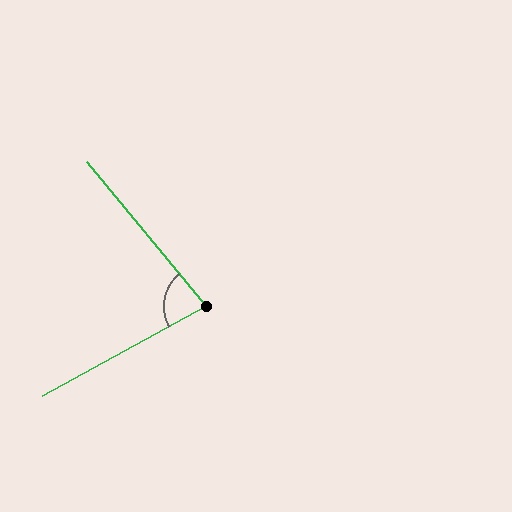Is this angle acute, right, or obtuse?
It is acute.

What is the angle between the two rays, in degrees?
Approximately 79 degrees.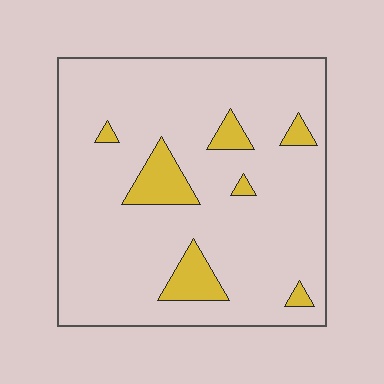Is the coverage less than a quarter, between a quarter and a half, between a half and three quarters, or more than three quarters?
Less than a quarter.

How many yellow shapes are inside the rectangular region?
7.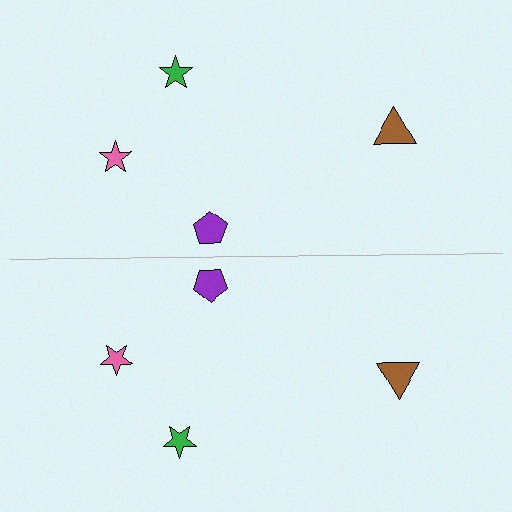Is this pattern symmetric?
Yes, this pattern has bilateral (reflection) symmetry.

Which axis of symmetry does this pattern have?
The pattern has a horizontal axis of symmetry running through the center of the image.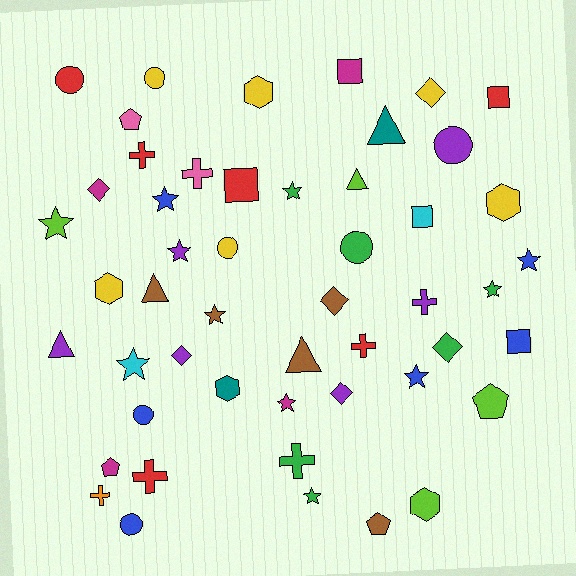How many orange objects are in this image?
There is 1 orange object.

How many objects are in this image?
There are 50 objects.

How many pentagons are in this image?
There are 4 pentagons.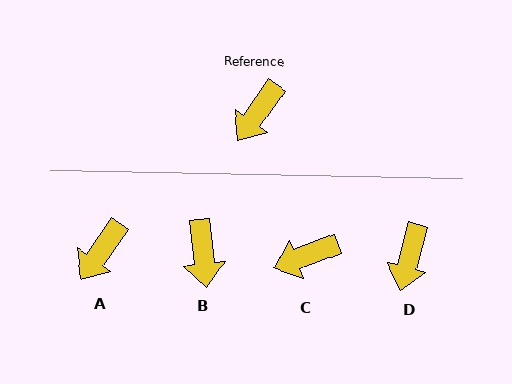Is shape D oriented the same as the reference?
No, it is off by about 20 degrees.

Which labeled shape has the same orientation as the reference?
A.